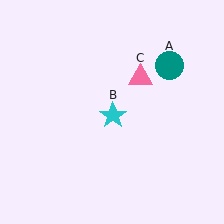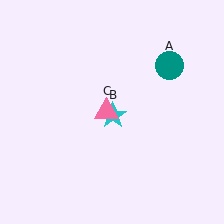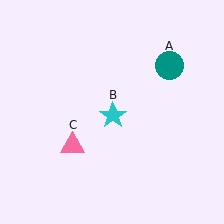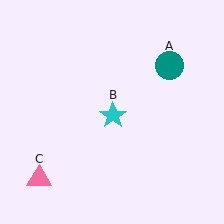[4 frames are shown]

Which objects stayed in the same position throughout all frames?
Teal circle (object A) and cyan star (object B) remained stationary.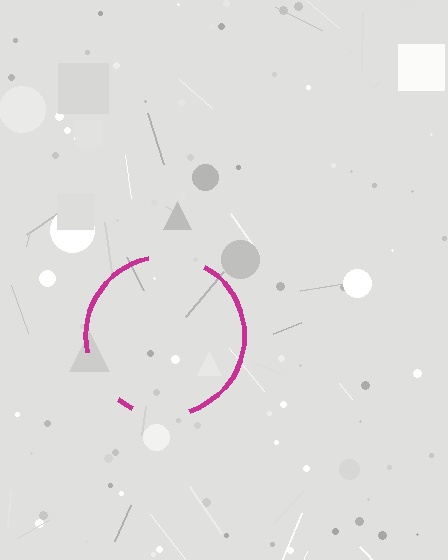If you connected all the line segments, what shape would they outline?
They would outline a circle.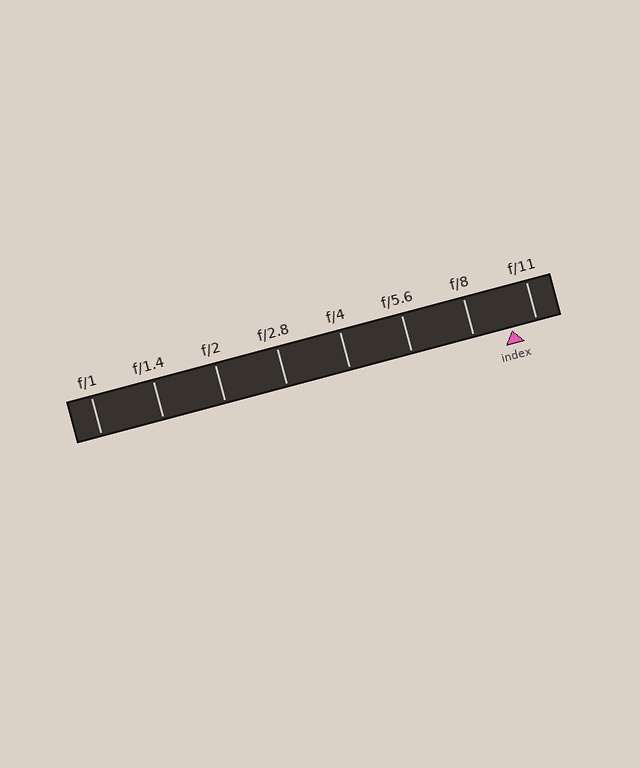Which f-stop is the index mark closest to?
The index mark is closest to f/11.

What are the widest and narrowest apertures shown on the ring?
The widest aperture shown is f/1 and the narrowest is f/11.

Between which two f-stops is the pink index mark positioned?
The index mark is between f/8 and f/11.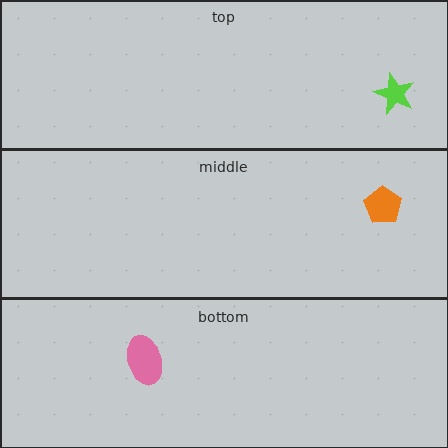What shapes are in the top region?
The lime star.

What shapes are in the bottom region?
The pink ellipse.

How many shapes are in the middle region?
1.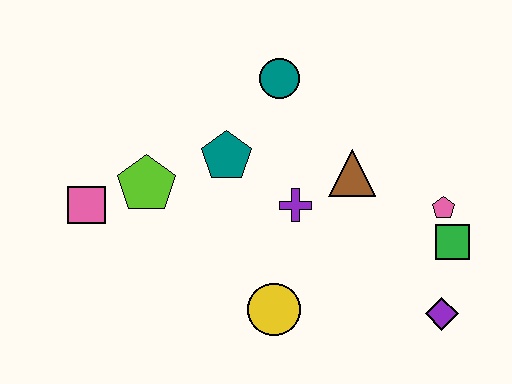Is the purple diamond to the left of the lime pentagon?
No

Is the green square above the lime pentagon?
No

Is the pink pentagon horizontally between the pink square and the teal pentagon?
No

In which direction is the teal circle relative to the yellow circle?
The teal circle is above the yellow circle.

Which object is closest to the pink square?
The lime pentagon is closest to the pink square.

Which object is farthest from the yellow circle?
The teal circle is farthest from the yellow circle.